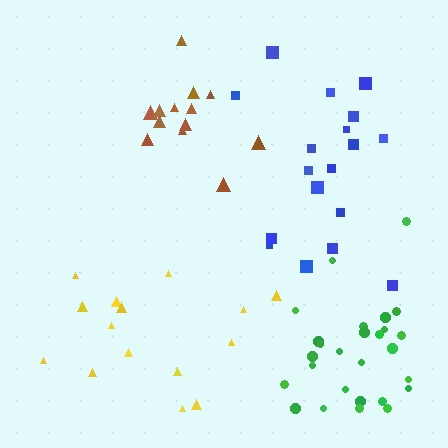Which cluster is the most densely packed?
Green.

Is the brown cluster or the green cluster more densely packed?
Green.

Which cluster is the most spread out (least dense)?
Yellow.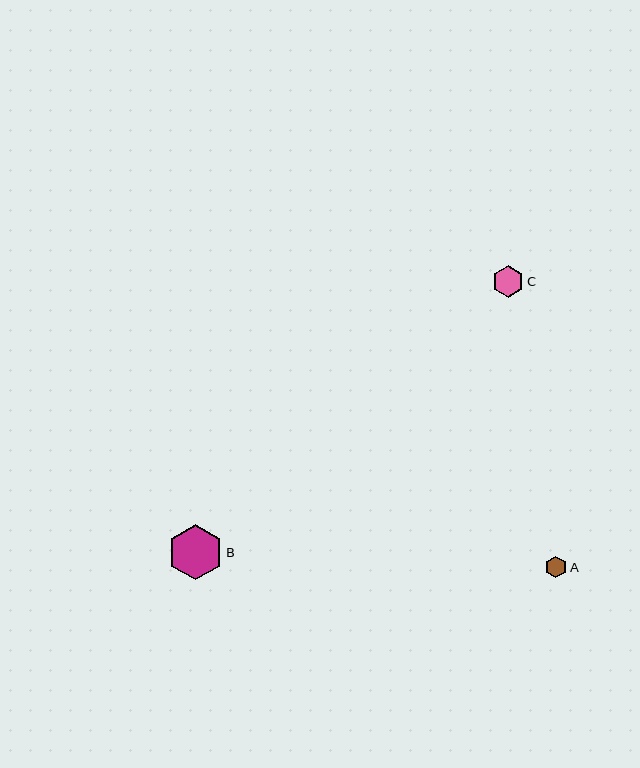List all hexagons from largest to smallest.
From largest to smallest: B, C, A.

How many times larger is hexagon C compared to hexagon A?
Hexagon C is approximately 1.5 times the size of hexagon A.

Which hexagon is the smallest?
Hexagon A is the smallest with a size of approximately 22 pixels.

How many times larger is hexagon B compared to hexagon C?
Hexagon B is approximately 1.7 times the size of hexagon C.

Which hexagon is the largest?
Hexagon B is the largest with a size of approximately 55 pixels.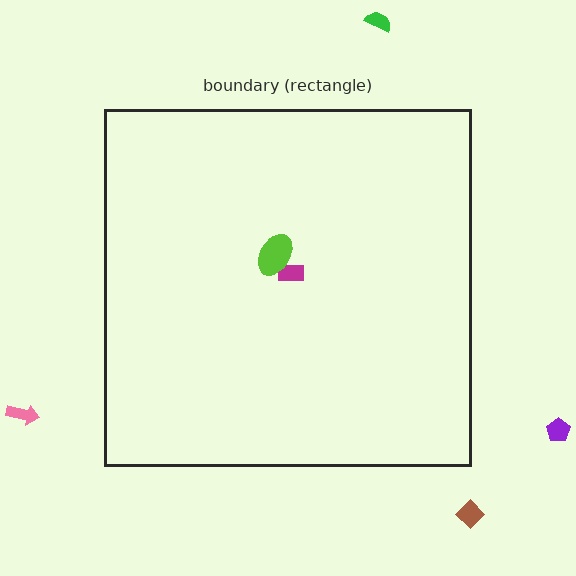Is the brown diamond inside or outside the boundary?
Outside.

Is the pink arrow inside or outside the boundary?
Outside.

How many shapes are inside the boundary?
2 inside, 4 outside.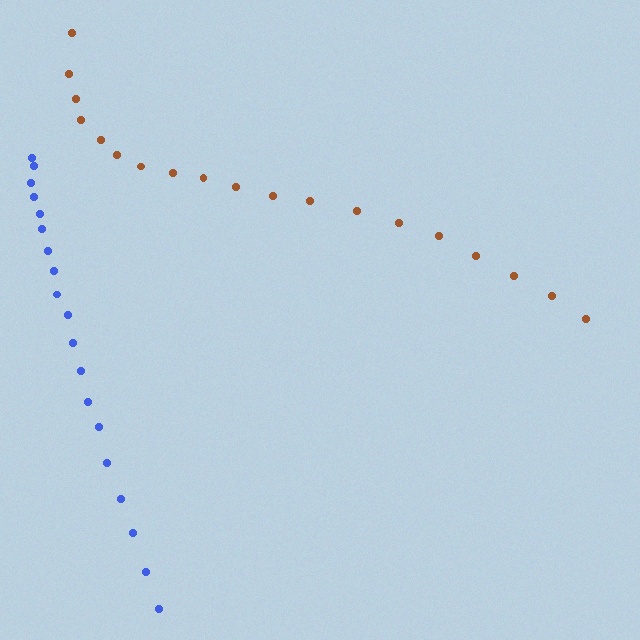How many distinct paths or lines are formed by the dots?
There are 2 distinct paths.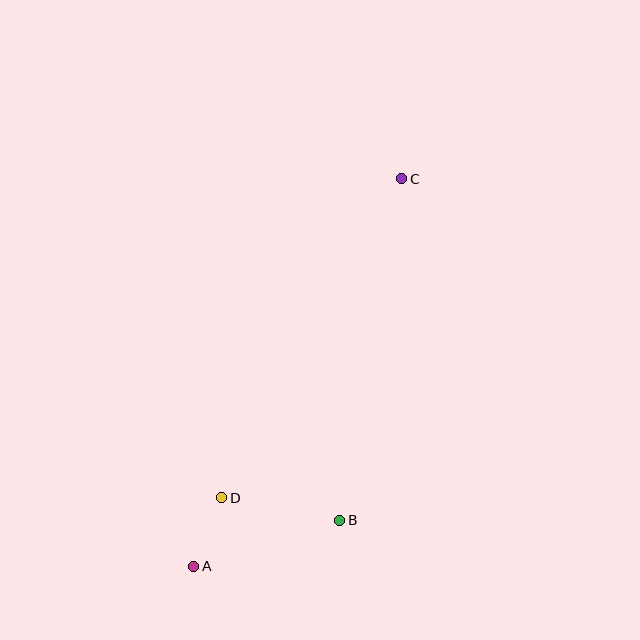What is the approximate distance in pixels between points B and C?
The distance between B and C is approximately 347 pixels.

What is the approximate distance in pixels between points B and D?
The distance between B and D is approximately 120 pixels.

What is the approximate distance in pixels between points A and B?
The distance between A and B is approximately 153 pixels.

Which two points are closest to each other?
Points A and D are closest to each other.